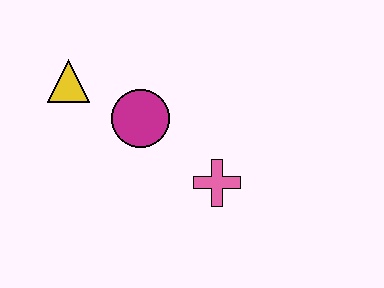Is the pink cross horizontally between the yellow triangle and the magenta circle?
No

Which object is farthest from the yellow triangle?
The pink cross is farthest from the yellow triangle.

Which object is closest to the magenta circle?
The yellow triangle is closest to the magenta circle.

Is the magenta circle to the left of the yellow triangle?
No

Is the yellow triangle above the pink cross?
Yes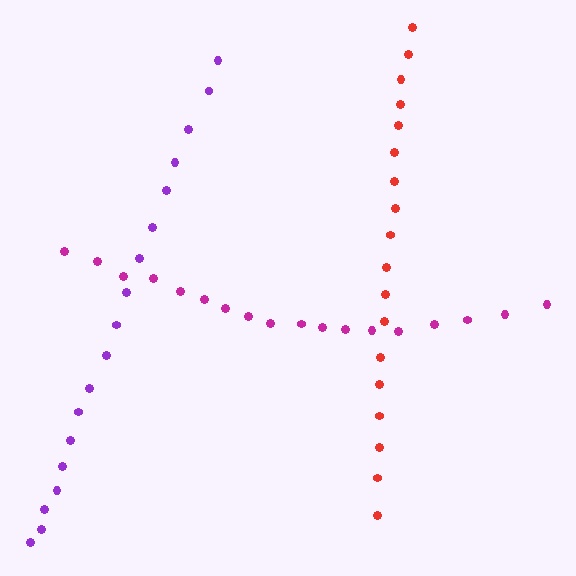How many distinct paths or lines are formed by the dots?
There are 3 distinct paths.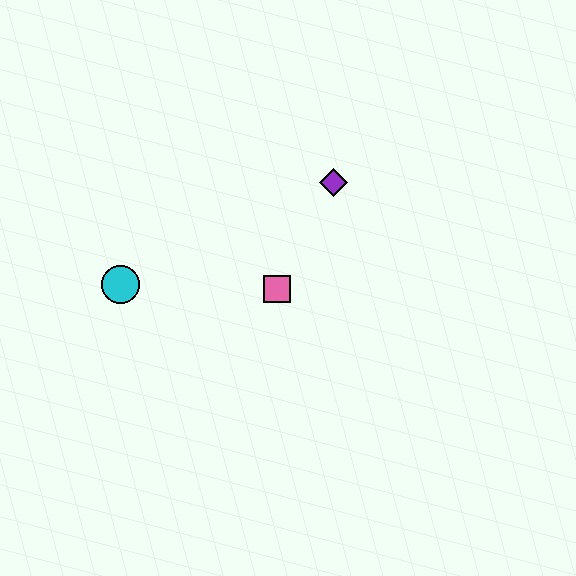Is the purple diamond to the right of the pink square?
Yes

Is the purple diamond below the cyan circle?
No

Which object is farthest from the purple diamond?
The cyan circle is farthest from the purple diamond.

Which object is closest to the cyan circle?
The pink square is closest to the cyan circle.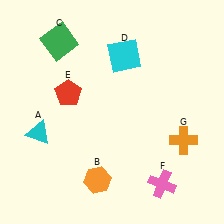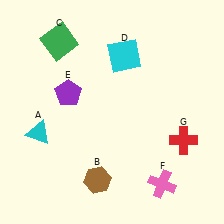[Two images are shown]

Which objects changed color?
B changed from orange to brown. E changed from red to purple. G changed from orange to red.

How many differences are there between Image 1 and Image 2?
There are 3 differences between the two images.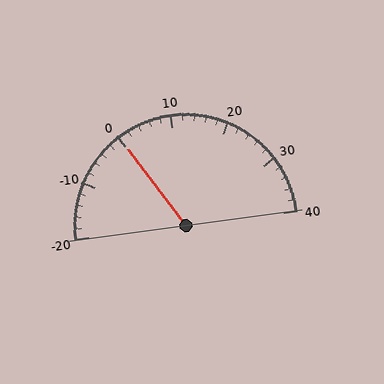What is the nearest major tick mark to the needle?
The nearest major tick mark is 0.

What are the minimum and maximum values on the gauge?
The gauge ranges from -20 to 40.